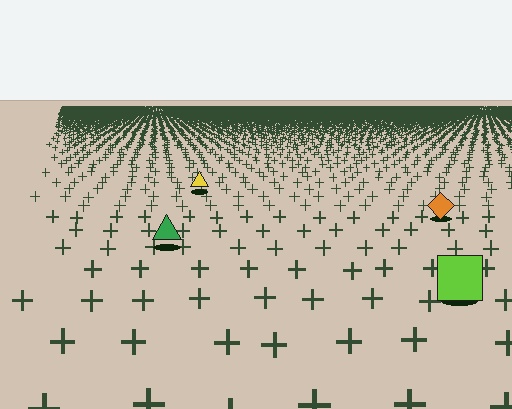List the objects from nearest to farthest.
From nearest to farthest: the lime square, the green triangle, the orange diamond, the yellow triangle.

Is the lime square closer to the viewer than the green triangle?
Yes. The lime square is closer — you can tell from the texture gradient: the ground texture is coarser near it.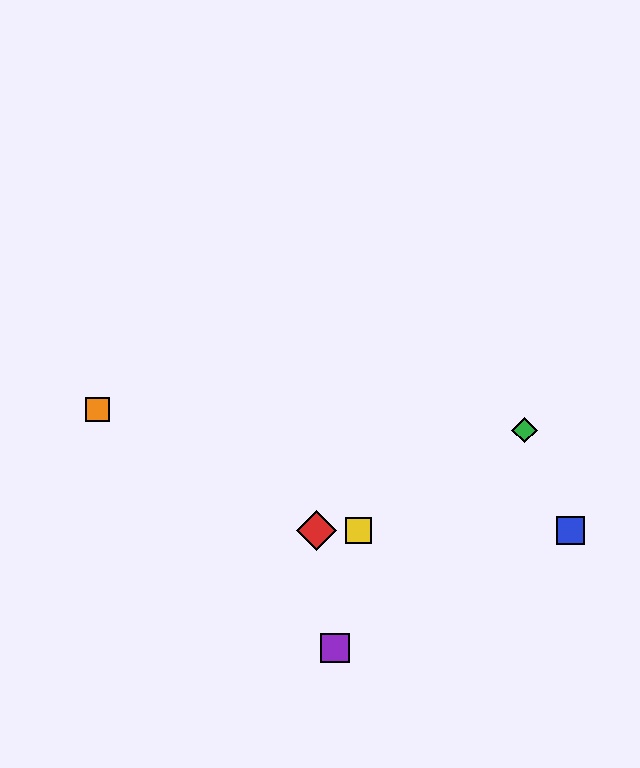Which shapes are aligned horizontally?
The red diamond, the blue square, the yellow square are aligned horizontally.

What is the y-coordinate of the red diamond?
The red diamond is at y≈530.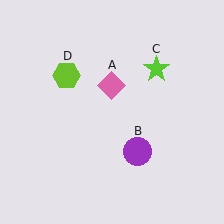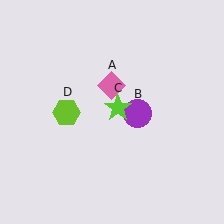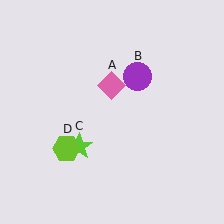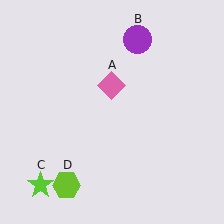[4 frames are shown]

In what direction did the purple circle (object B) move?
The purple circle (object B) moved up.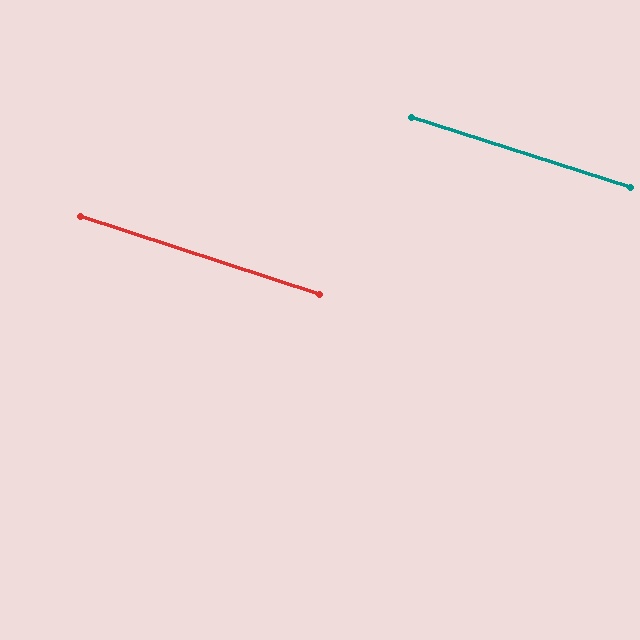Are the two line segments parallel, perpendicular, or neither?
Parallel — their directions differ by only 0.5°.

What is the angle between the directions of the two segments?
Approximately 1 degree.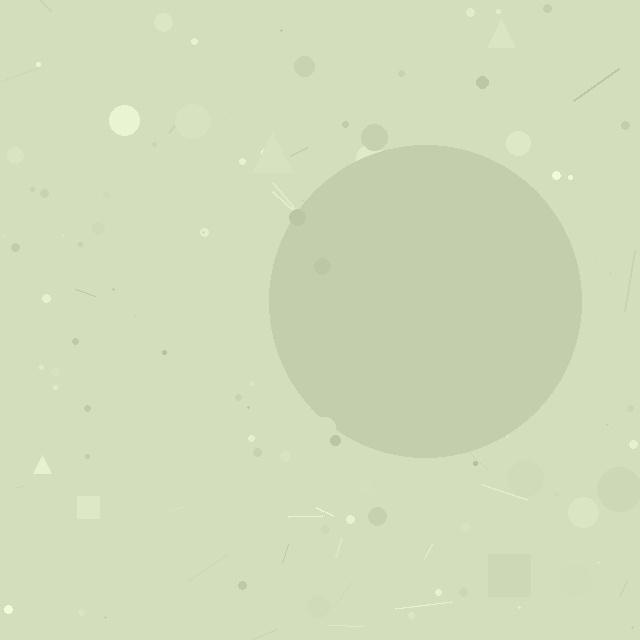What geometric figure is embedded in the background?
A circle is embedded in the background.